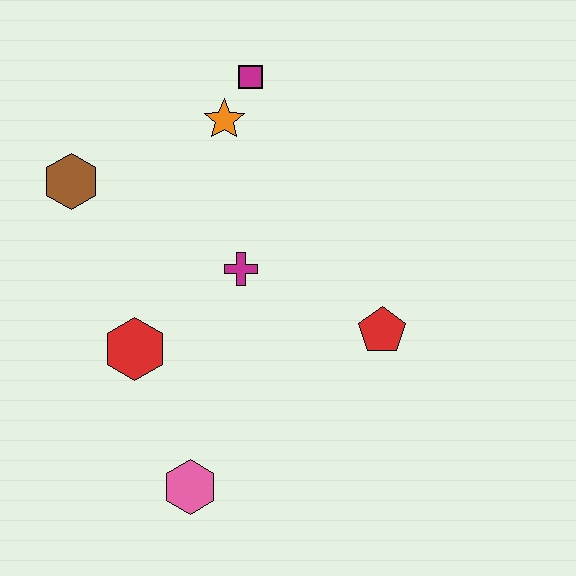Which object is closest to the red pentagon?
The magenta cross is closest to the red pentagon.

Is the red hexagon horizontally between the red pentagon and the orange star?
No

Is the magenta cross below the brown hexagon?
Yes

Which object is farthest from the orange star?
The pink hexagon is farthest from the orange star.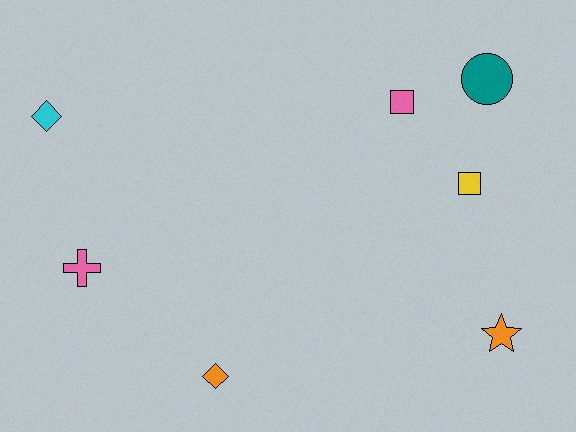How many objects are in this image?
There are 7 objects.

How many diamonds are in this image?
There are 2 diamonds.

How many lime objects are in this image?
There are no lime objects.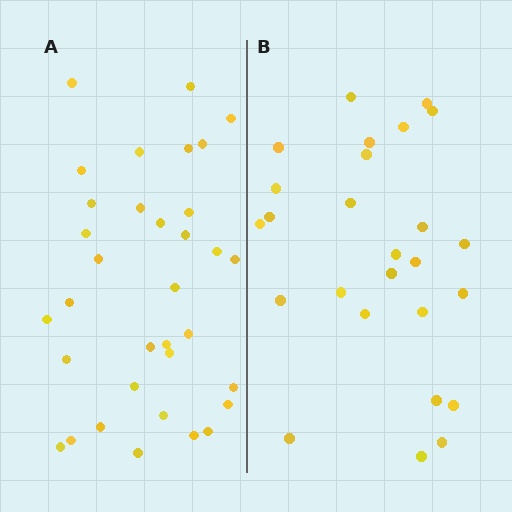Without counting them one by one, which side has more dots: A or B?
Region A (the left region) has more dots.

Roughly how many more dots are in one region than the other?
Region A has roughly 8 or so more dots than region B.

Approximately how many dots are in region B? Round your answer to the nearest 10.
About 30 dots. (The exact count is 26, which rounds to 30.)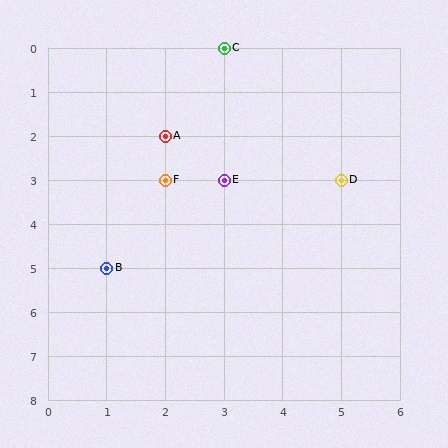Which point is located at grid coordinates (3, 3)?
Point E is at (3, 3).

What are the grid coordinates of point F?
Point F is at grid coordinates (2, 3).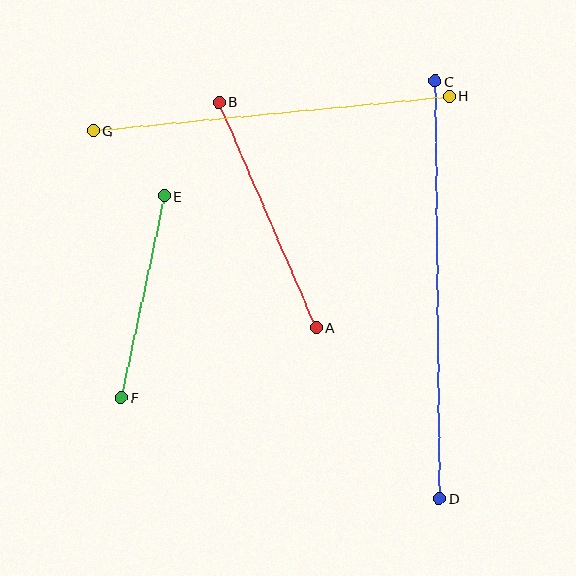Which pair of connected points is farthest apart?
Points C and D are farthest apart.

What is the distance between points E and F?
The distance is approximately 206 pixels.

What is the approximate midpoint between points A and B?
The midpoint is at approximately (268, 215) pixels.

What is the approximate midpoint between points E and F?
The midpoint is at approximately (143, 297) pixels.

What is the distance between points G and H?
The distance is approximately 358 pixels.